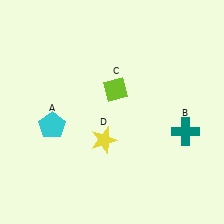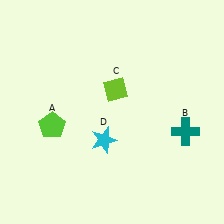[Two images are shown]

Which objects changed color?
A changed from cyan to lime. D changed from yellow to cyan.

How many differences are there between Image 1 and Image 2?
There are 2 differences between the two images.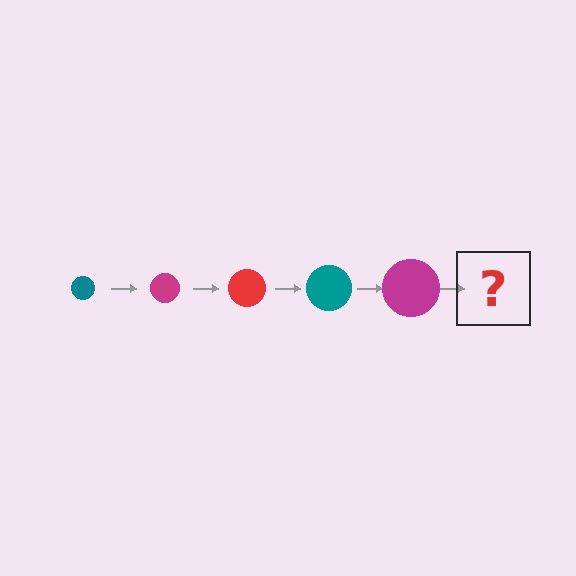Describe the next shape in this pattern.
It should be a red circle, larger than the previous one.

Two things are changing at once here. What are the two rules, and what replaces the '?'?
The two rules are that the circle grows larger each step and the color cycles through teal, magenta, and red. The '?' should be a red circle, larger than the previous one.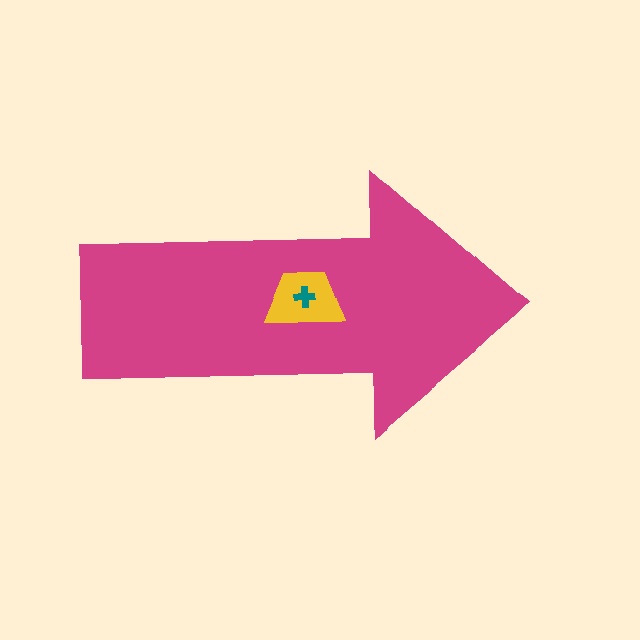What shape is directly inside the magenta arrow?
The yellow trapezoid.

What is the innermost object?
The teal cross.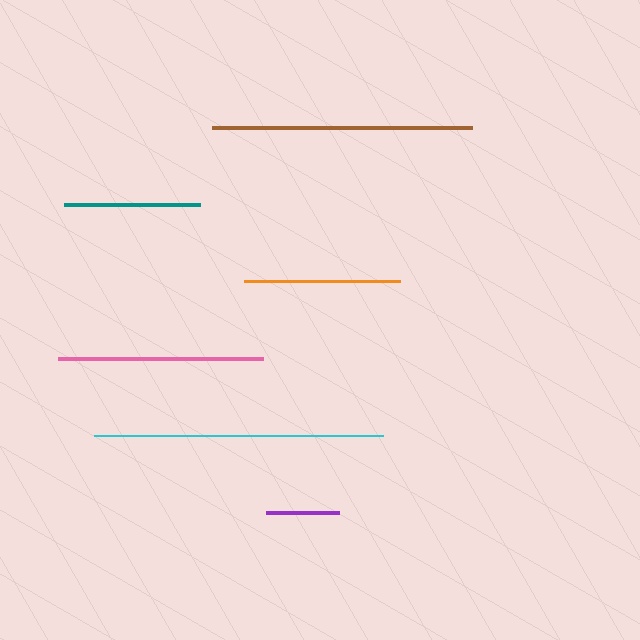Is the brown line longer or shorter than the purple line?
The brown line is longer than the purple line.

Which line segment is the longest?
The cyan line is the longest at approximately 290 pixels.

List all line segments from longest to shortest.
From longest to shortest: cyan, brown, pink, orange, teal, purple.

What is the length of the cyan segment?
The cyan segment is approximately 290 pixels long.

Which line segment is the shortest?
The purple line is the shortest at approximately 74 pixels.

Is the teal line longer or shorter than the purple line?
The teal line is longer than the purple line.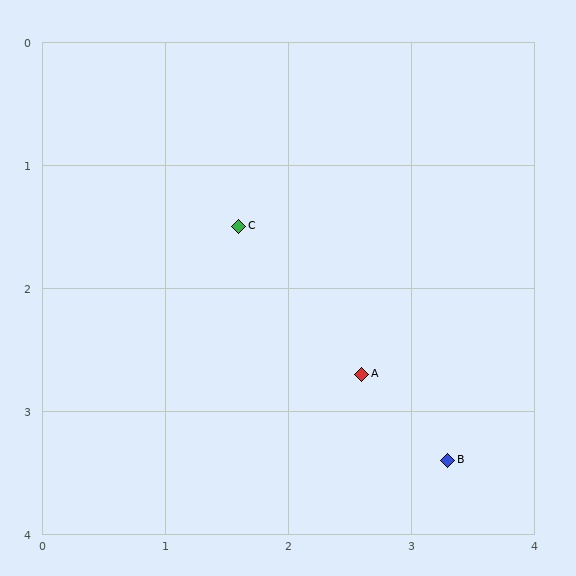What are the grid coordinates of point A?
Point A is at approximately (2.6, 2.7).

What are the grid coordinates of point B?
Point B is at approximately (3.3, 3.4).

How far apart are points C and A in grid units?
Points C and A are about 1.6 grid units apart.